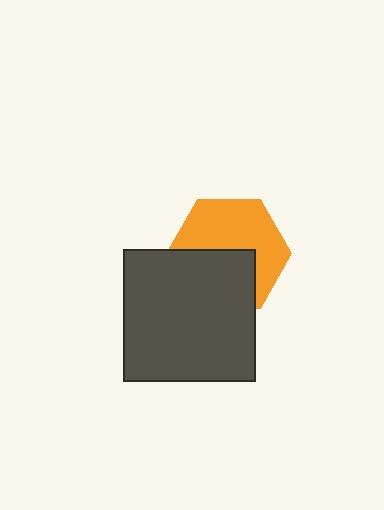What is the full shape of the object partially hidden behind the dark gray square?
The partially hidden object is an orange hexagon.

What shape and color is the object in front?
The object in front is a dark gray square.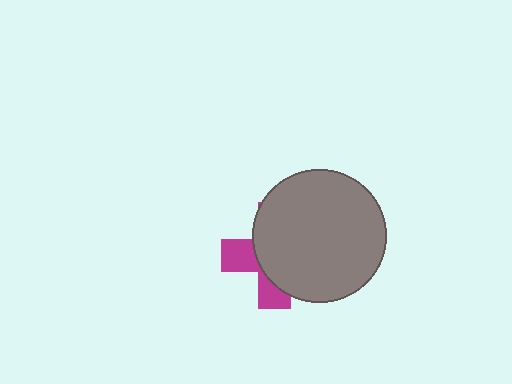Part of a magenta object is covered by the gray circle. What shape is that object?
It is a cross.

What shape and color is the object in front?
The object in front is a gray circle.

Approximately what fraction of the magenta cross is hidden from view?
Roughly 67% of the magenta cross is hidden behind the gray circle.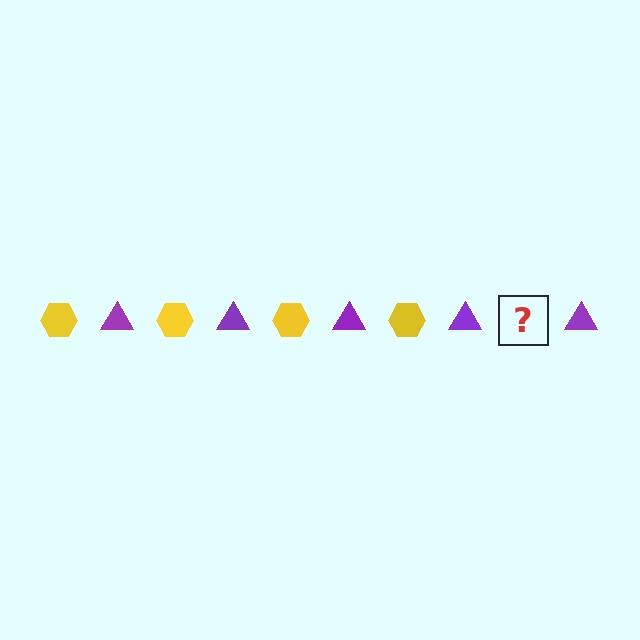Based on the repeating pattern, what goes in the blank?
The blank should be a yellow hexagon.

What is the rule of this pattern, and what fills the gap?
The rule is that the pattern alternates between yellow hexagon and purple triangle. The gap should be filled with a yellow hexagon.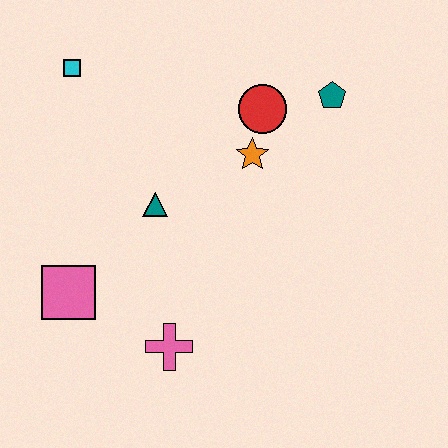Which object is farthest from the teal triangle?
The teal pentagon is farthest from the teal triangle.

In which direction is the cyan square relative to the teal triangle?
The cyan square is above the teal triangle.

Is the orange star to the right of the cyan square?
Yes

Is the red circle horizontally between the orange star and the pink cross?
No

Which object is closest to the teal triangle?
The orange star is closest to the teal triangle.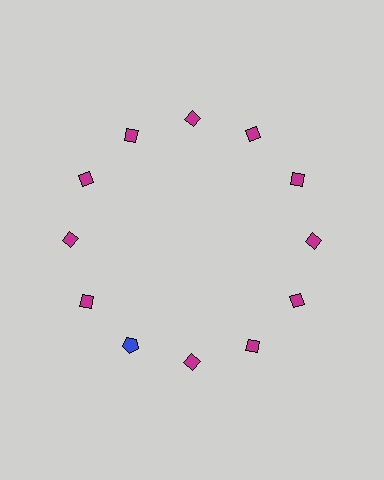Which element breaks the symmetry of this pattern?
The blue pentagon at roughly the 7 o'clock position breaks the symmetry. All other shapes are magenta diamonds.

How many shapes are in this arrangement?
There are 12 shapes arranged in a ring pattern.